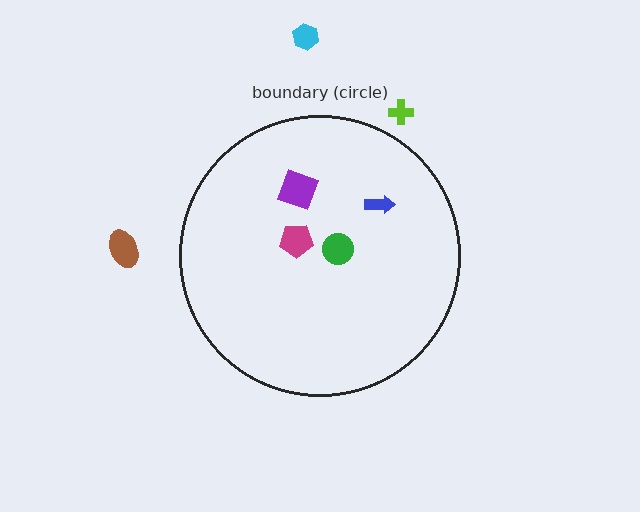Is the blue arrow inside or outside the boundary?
Inside.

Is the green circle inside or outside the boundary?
Inside.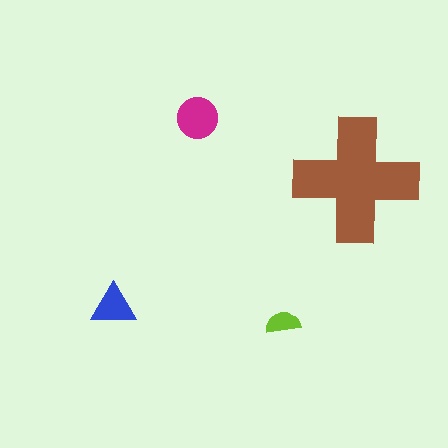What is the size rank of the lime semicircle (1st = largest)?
4th.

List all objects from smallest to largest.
The lime semicircle, the blue triangle, the magenta circle, the brown cross.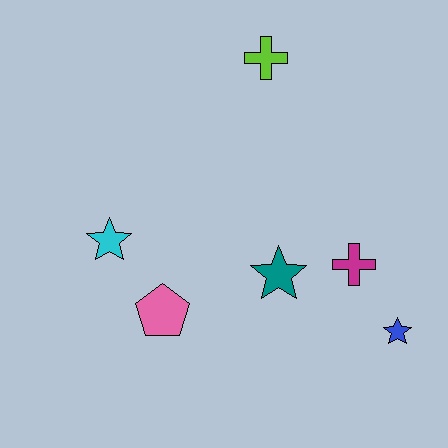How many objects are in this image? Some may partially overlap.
There are 6 objects.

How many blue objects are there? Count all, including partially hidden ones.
There is 1 blue object.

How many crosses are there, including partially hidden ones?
There are 2 crosses.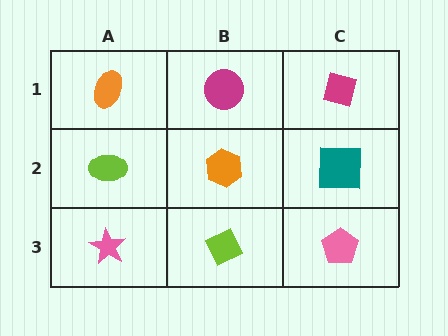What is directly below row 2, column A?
A pink star.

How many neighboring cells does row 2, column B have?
4.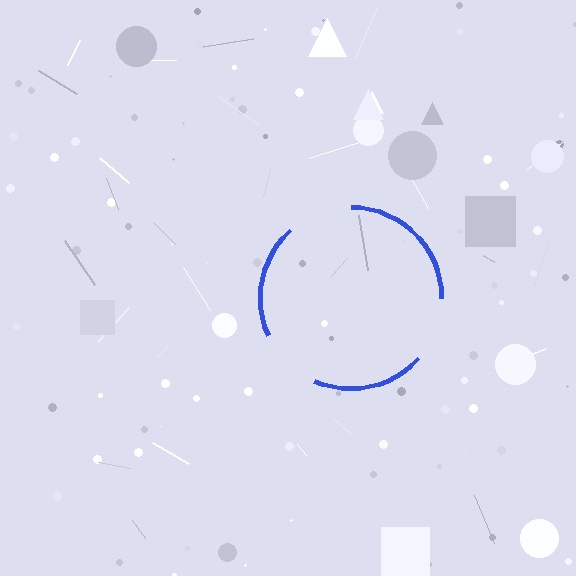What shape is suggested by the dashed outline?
The dashed outline suggests a circle.